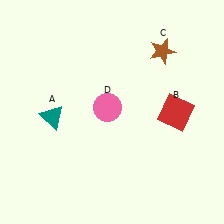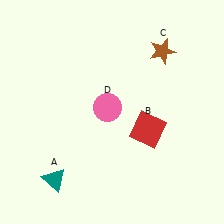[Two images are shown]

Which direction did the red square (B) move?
The red square (B) moved left.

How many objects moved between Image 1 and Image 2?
2 objects moved between the two images.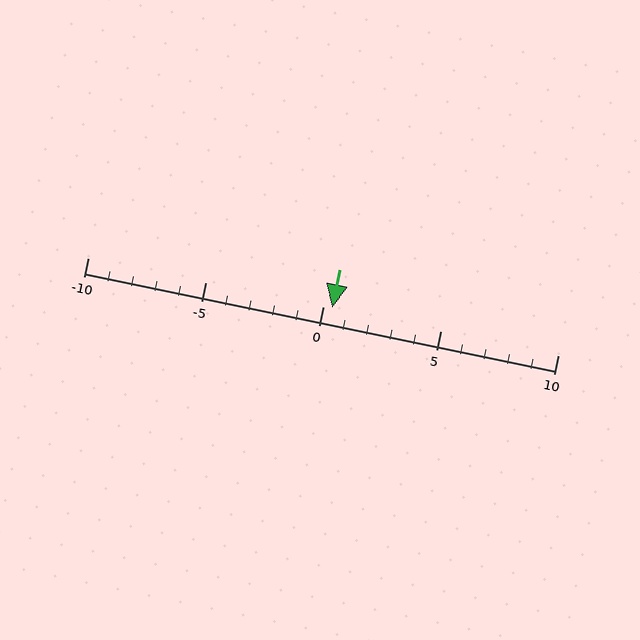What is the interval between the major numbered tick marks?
The major tick marks are spaced 5 units apart.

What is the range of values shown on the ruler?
The ruler shows values from -10 to 10.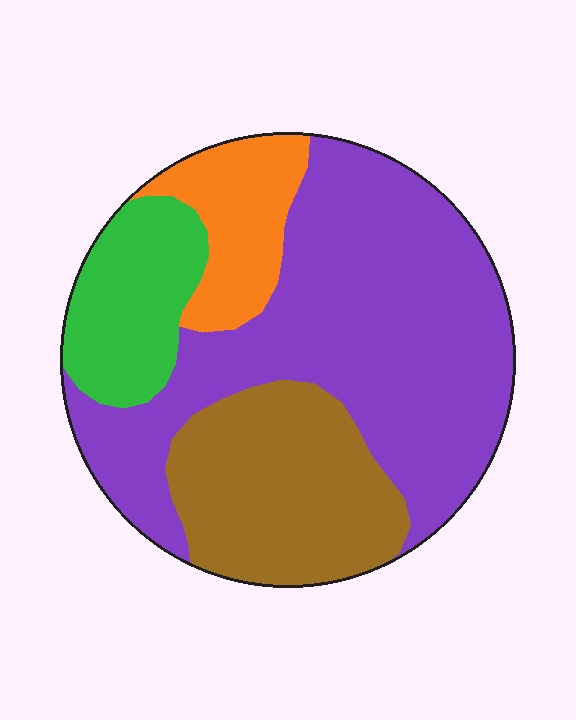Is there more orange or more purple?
Purple.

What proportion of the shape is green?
Green covers about 15% of the shape.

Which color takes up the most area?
Purple, at roughly 50%.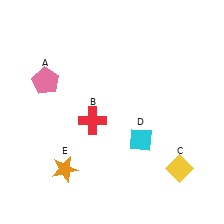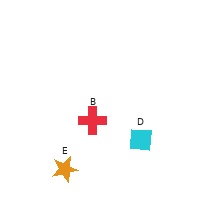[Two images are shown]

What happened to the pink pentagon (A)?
The pink pentagon (A) was removed in Image 2. It was in the top-left area of Image 1.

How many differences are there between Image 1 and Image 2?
There are 2 differences between the two images.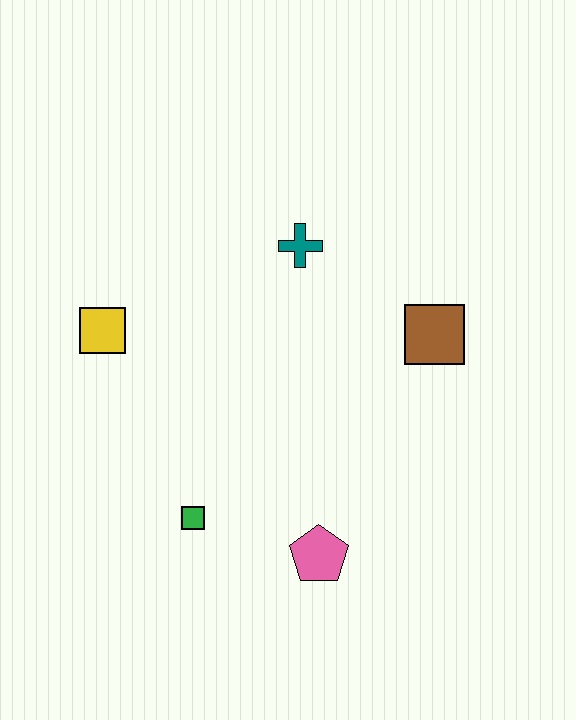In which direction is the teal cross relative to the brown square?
The teal cross is to the left of the brown square.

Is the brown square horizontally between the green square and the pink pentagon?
No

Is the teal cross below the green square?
No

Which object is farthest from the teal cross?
The pink pentagon is farthest from the teal cross.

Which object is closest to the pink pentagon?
The green square is closest to the pink pentagon.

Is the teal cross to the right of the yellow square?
Yes